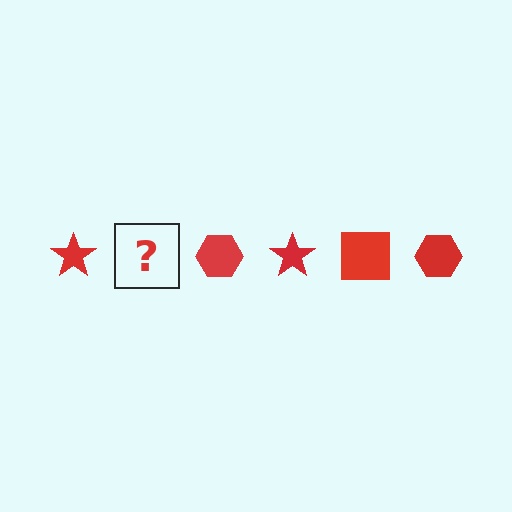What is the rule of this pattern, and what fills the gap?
The rule is that the pattern cycles through star, square, hexagon shapes in red. The gap should be filled with a red square.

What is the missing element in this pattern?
The missing element is a red square.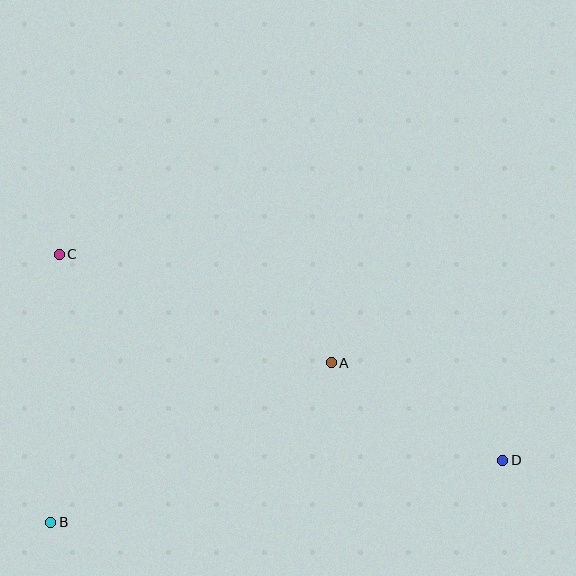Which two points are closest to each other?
Points A and D are closest to each other.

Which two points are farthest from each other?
Points C and D are farthest from each other.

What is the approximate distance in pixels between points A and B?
The distance between A and B is approximately 323 pixels.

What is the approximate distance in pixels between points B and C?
The distance between B and C is approximately 268 pixels.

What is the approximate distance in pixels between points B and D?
The distance between B and D is approximately 456 pixels.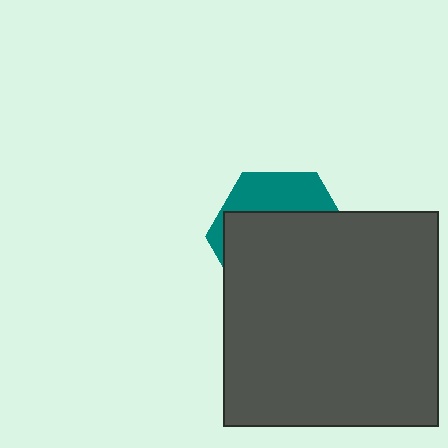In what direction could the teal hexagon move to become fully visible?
The teal hexagon could move up. That would shift it out from behind the dark gray square entirely.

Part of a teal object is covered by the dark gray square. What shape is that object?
It is a hexagon.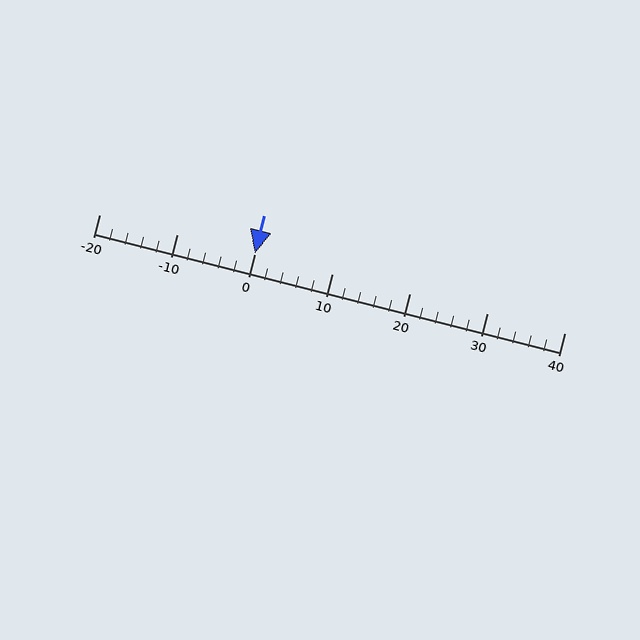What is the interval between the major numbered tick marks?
The major tick marks are spaced 10 units apart.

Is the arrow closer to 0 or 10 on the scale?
The arrow is closer to 0.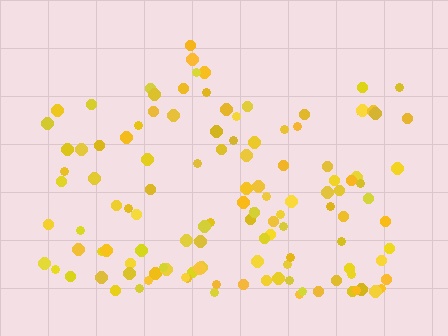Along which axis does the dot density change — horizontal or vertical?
Vertical.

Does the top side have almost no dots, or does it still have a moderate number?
Still a moderate number, just noticeably fewer than the bottom.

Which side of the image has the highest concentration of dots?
The bottom.